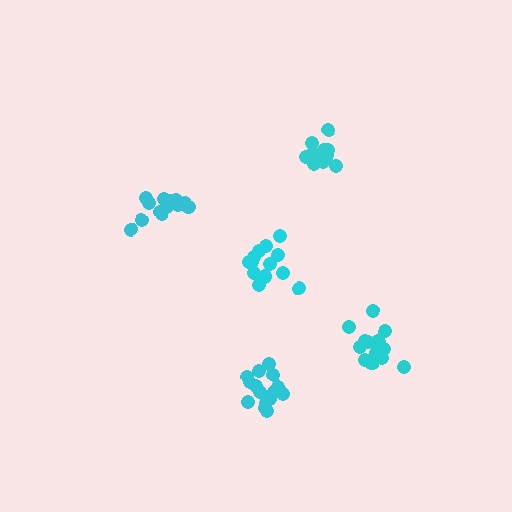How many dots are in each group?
Group 1: 17 dots, Group 2: 15 dots, Group 3: 17 dots, Group 4: 12 dots, Group 5: 14 dots (75 total).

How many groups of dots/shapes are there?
There are 5 groups.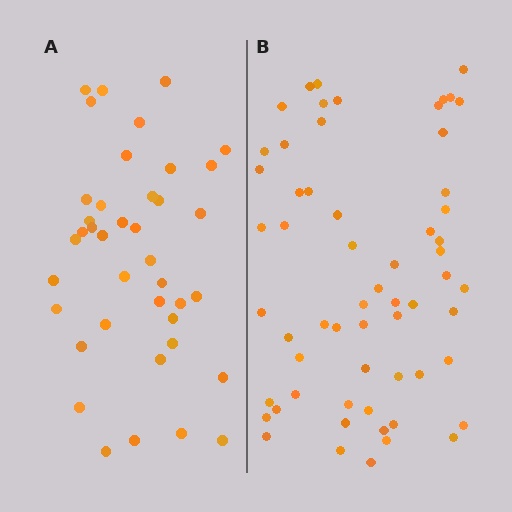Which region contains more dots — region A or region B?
Region B (the right region) has more dots.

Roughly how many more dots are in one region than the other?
Region B has approximately 20 more dots than region A.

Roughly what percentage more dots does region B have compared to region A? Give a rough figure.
About 50% more.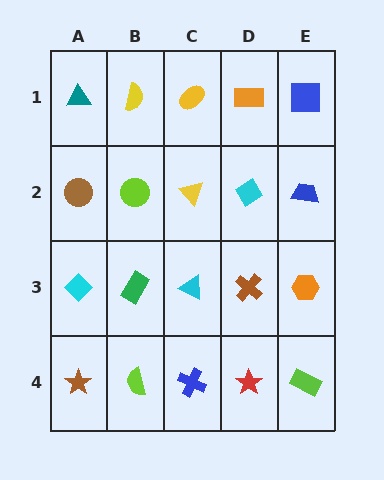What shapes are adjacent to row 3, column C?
A yellow triangle (row 2, column C), a blue cross (row 4, column C), a green rectangle (row 3, column B), a brown cross (row 3, column D).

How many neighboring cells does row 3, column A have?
3.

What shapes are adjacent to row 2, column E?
A blue square (row 1, column E), an orange hexagon (row 3, column E), a cyan diamond (row 2, column D).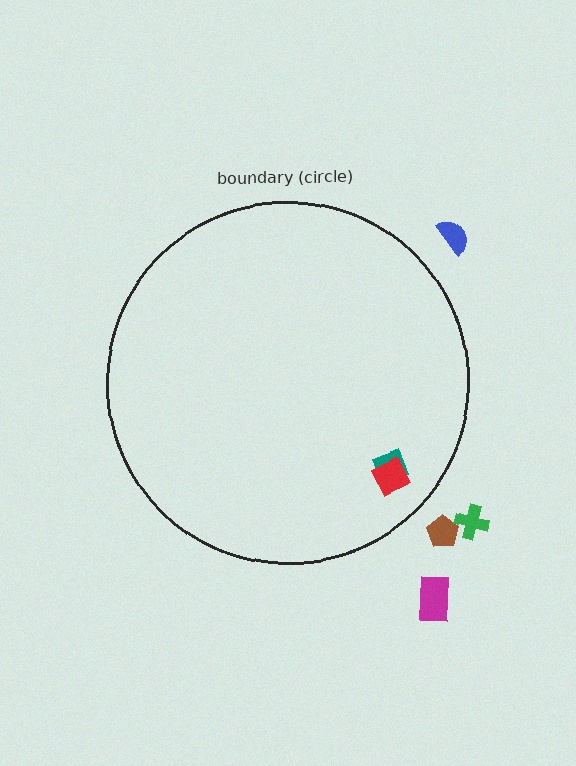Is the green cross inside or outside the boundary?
Outside.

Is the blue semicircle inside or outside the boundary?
Outside.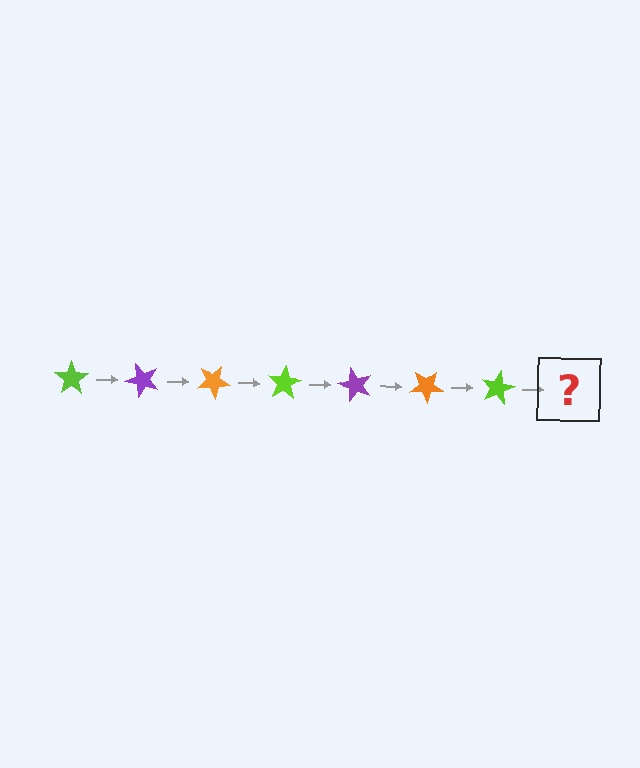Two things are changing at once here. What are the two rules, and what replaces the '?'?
The two rules are that it rotates 50 degrees each step and the color cycles through lime, purple, and orange. The '?' should be a purple star, rotated 350 degrees from the start.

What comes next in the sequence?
The next element should be a purple star, rotated 350 degrees from the start.